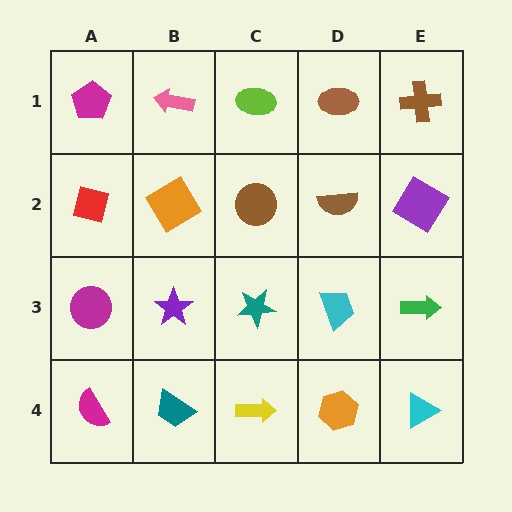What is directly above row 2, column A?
A magenta pentagon.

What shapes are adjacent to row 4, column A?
A magenta circle (row 3, column A), a teal trapezoid (row 4, column B).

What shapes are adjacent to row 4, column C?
A teal star (row 3, column C), a teal trapezoid (row 4, column B), an orange hexagon (row 4, column D).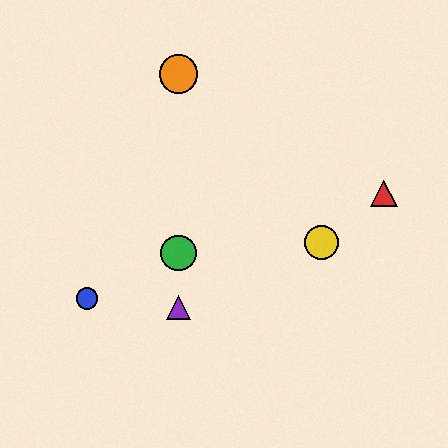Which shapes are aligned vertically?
The green circle, the purple triangle, the orange circle are aligned vertically.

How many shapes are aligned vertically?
3 shapes (the green circle, the purple triangle, the orange circle) are aligned vertically.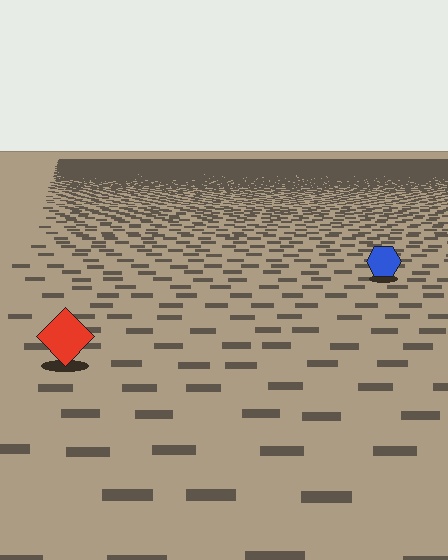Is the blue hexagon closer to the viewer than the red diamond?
No. The red diamond is closer — you can tell from the texture gradient: the ground texture is coarser near it.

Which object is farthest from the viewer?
The blue hexagon is farthest from the viewer. It appears smaller and the ground texture around it is denser.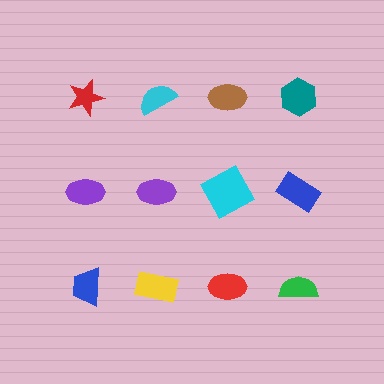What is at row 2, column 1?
A purple ellipse.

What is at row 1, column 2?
A cyan semicircle.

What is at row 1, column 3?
A brown ellipse.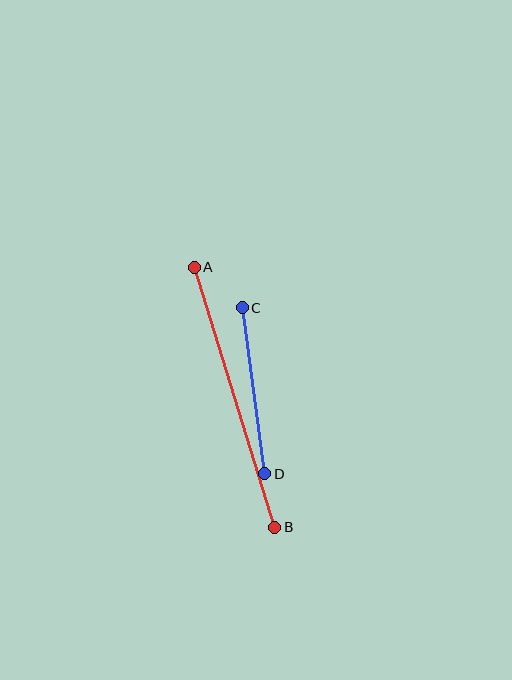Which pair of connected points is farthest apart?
Points A and B are farthest apart.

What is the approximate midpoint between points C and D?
The midpoint is at approximately (253, 391) pixels.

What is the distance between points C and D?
The distance is approximately 167 pixels.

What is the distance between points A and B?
The distance is approximately 272 pixels.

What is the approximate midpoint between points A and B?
The midpoint is at approximately (235, 397) pixels.